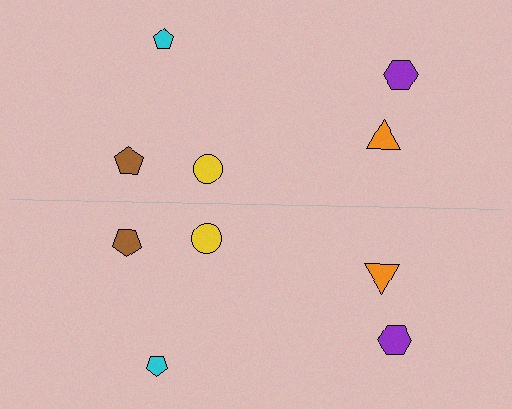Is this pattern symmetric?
Yes, this pattern has bilateral (reflection) symmetry.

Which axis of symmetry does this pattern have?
The pattern has a horizontal axis of symmetry running through the center of the image.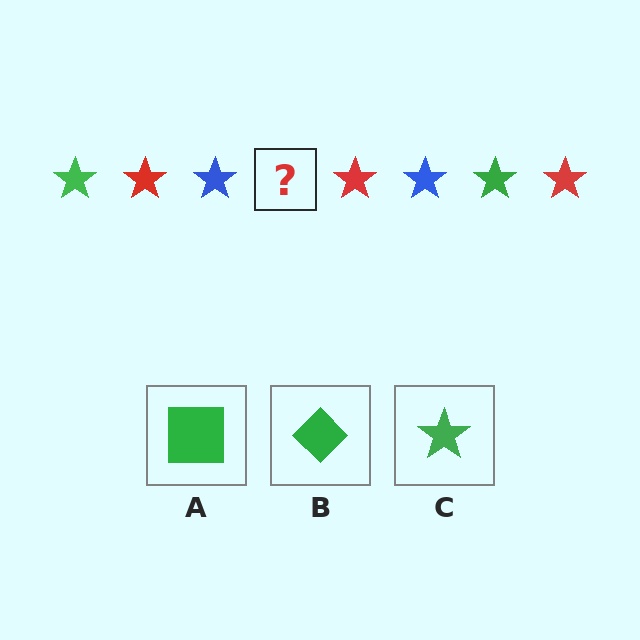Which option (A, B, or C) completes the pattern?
C.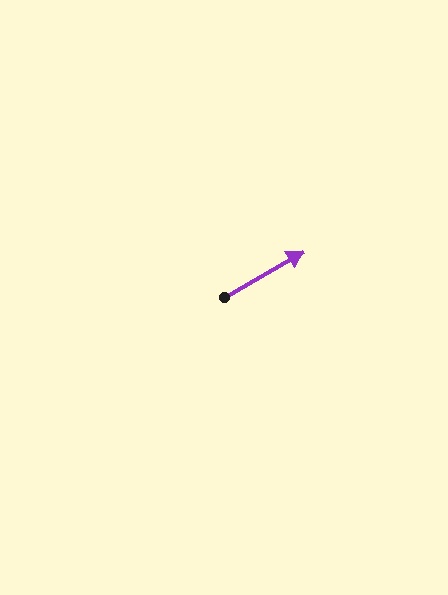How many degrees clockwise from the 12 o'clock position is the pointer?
Approximately 60 degrees.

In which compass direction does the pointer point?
Northeast.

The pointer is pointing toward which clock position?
Roughly 2 o'clock.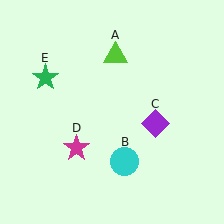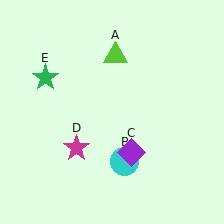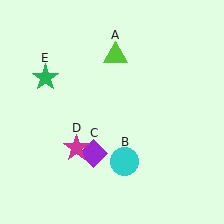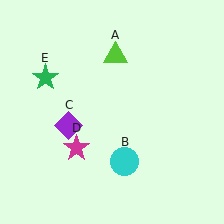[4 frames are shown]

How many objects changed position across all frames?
1 object changed position: purple diamond (object C).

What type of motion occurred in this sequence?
The purple diamond (object C) rotated clockwise around the center of the scene.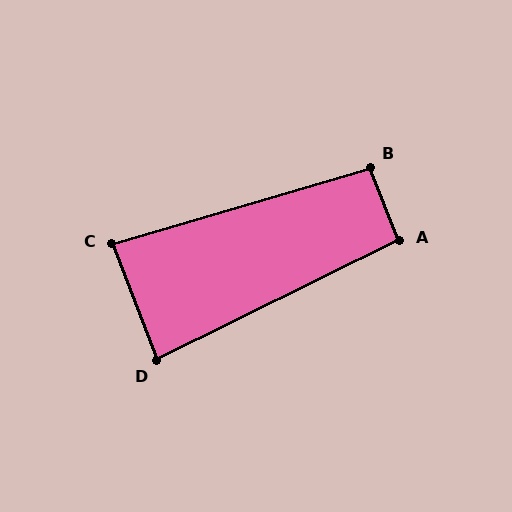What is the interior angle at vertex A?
Approximately 94 degrees (approximately right).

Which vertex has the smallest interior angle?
D, at approximately 84 degrees.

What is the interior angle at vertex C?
Approximately 86 degrees (approximately right).